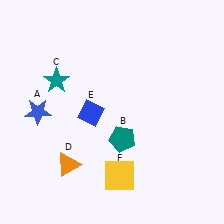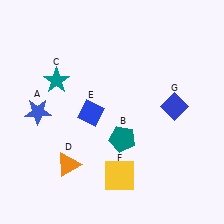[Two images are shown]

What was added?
A blue diamond (G) was added in Image 2.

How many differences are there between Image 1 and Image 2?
There is 1 difference between the two images.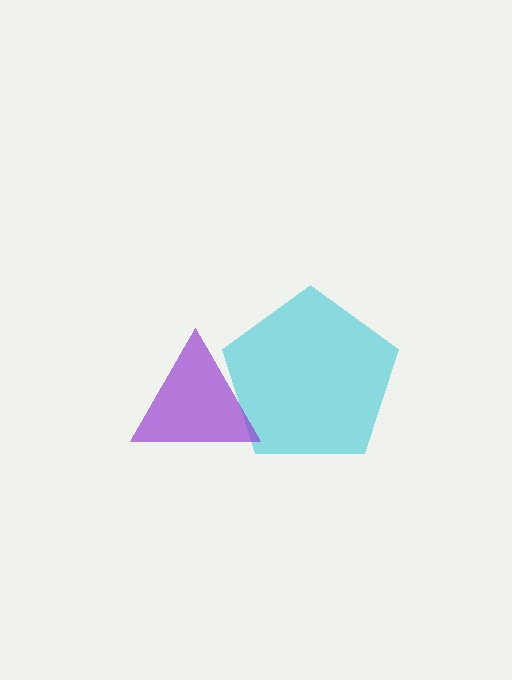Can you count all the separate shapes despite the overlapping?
Yes, there are 2 separate shapes.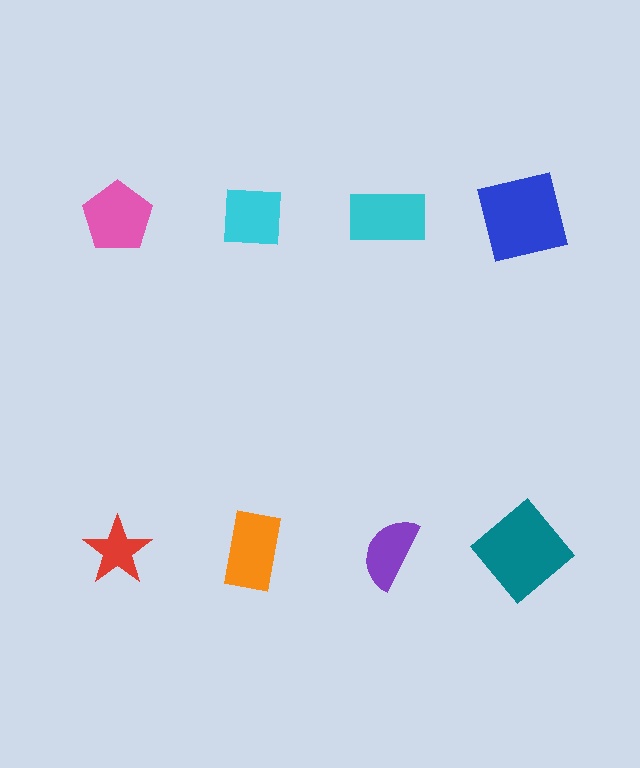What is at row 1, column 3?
A cyan rectangle.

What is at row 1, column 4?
A blue square.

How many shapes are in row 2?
4 shapes.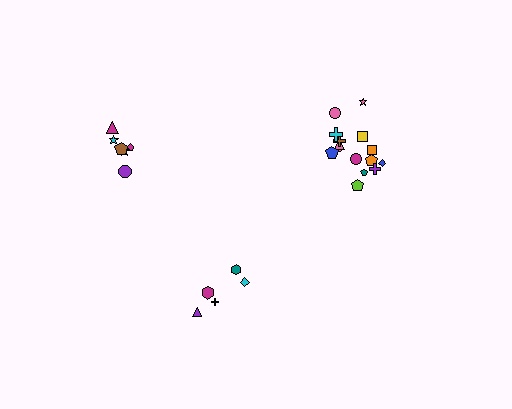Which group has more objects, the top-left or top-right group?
The top-right group.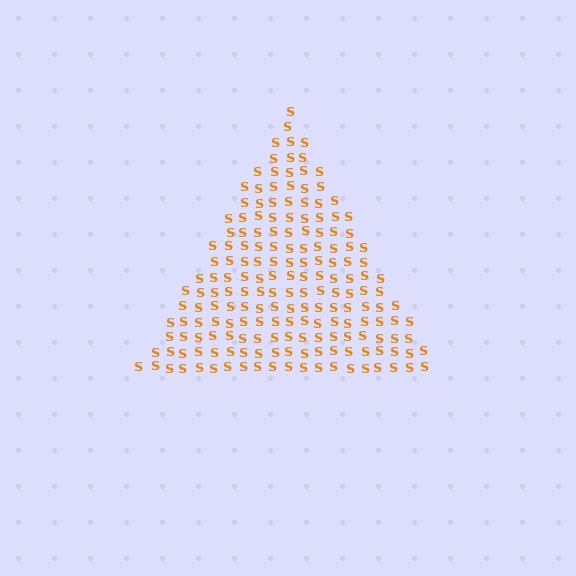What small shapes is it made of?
It is made of small letter S's.